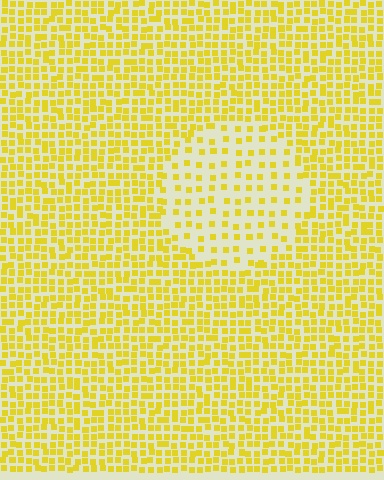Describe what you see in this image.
The image contains small yellow elements arranged at two different densities. A circle-shaped region is visible where the elements are less densely packed than the surrounding area.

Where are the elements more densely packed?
The elements are more densely packed outside the circle boundary.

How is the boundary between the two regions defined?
The boundary is defined by a change in element density (approximately 2.2x ratio). All elements are the same color, size, and shape.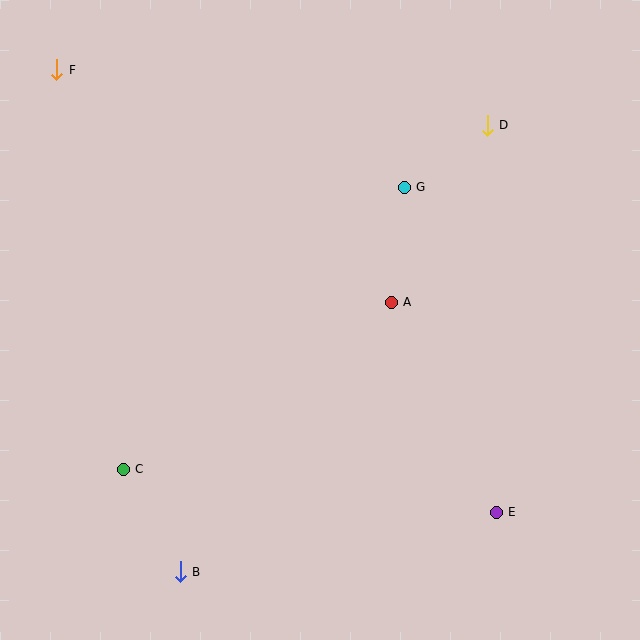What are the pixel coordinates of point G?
Point G is at (404, 187).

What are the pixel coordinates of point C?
Point C is at (123, 469).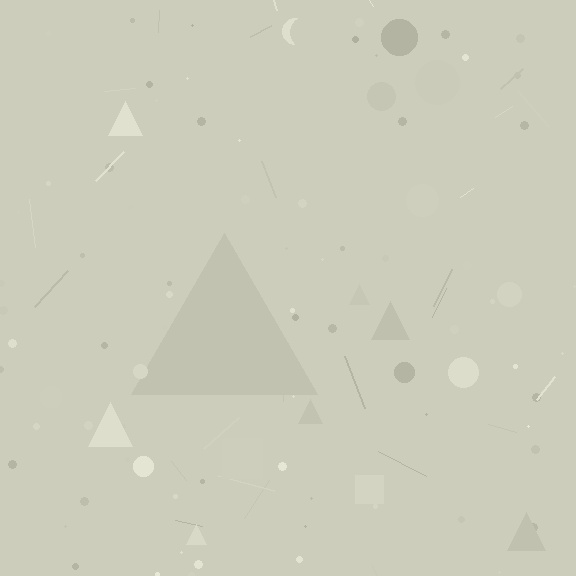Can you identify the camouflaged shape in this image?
The camouflaged shape is a triangle.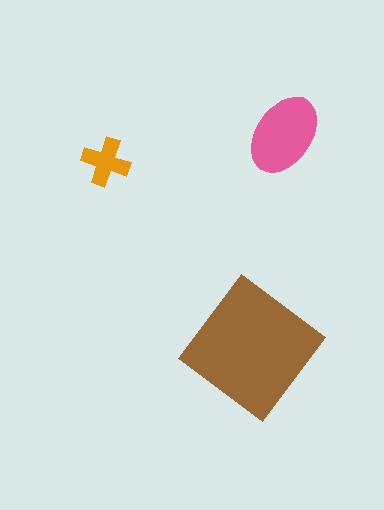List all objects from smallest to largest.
The orange cross, the pink ellipse, the brown diamond.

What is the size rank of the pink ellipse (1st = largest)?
2nd.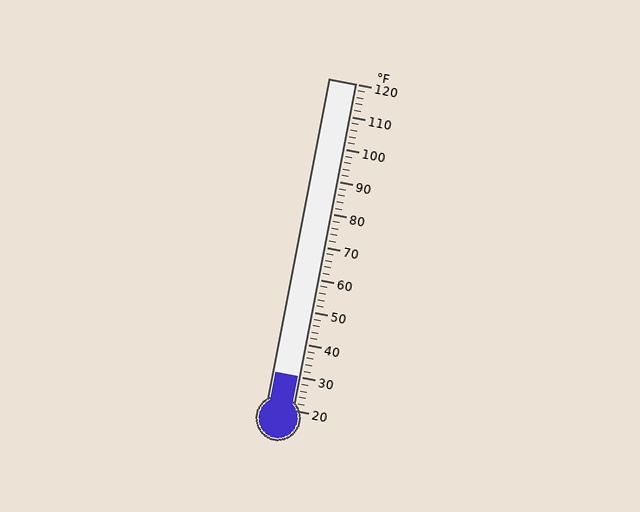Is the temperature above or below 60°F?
The temperature is below 60°F.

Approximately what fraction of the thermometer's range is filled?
The thermometer is filled to approximately 10% of its range.